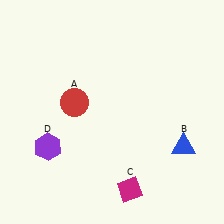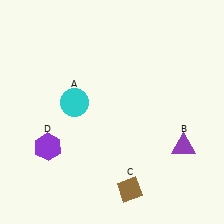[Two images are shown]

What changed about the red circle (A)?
In Image 1, A is red. In Image 2, it changed to cyan.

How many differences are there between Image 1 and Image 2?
There are 3 differences between the two images.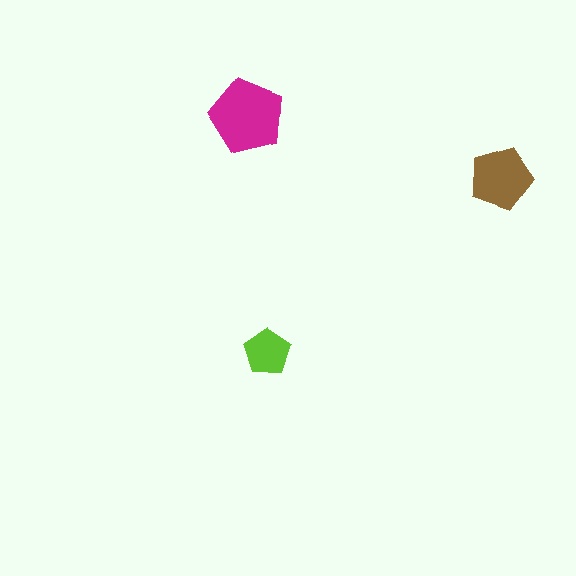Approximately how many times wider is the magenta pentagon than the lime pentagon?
About 1.5 times wider.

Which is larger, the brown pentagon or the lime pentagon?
The brown one.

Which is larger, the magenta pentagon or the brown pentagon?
The magenta one.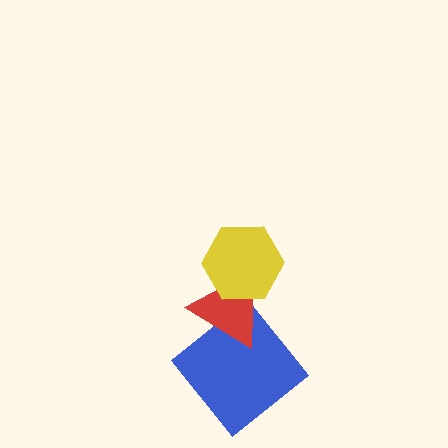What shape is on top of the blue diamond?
The red triangle is on top of the blue diamond.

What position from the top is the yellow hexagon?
The yellow hexagon is 1st from the top.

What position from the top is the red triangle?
The red triangle is 2nd from the top.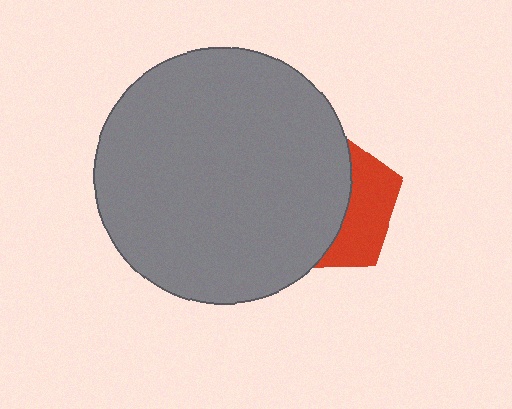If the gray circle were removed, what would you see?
You would see the complete red pentagon.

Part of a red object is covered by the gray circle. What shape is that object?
It is a pentagon.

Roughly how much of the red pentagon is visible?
A small part of it is visible (roughly 36%).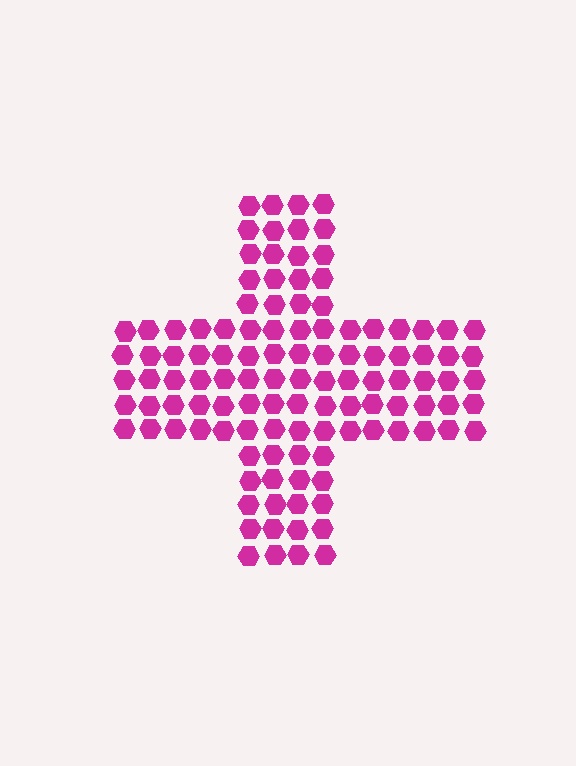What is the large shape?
The large shape is a cross.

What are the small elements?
The small elements are hexagons.